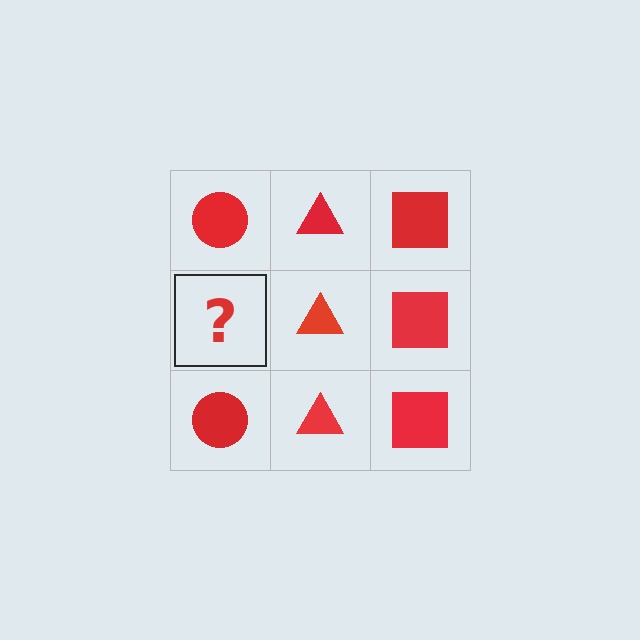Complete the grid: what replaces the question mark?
The question mark should be replaced with a red circle.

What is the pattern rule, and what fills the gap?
The rule is that each column has a consistent shape. The gap should be filled with a red circle.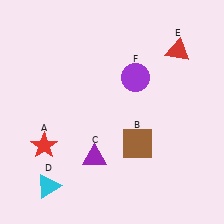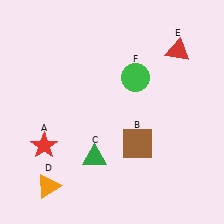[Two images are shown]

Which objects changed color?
C changed from purple to green. D changed from cyan to orange. F changed from purple to green.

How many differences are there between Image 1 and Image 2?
There are 3 differences between the two images.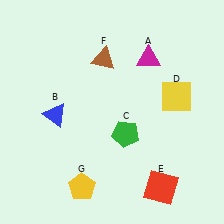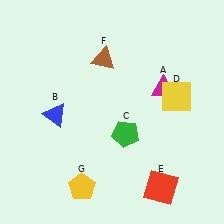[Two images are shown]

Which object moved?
The magenta triangle (A) moved down.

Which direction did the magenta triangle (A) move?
The magenta triangle (A) moved down.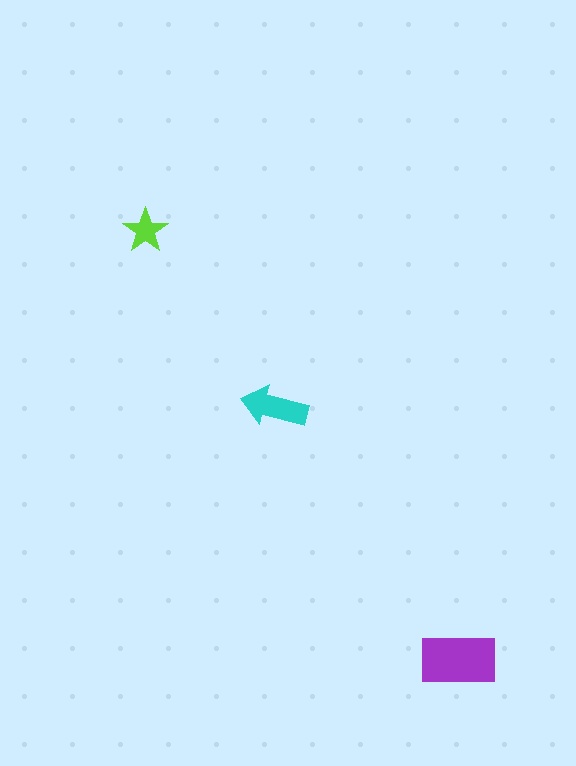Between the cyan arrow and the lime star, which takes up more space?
The cyan arrow.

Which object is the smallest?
The lime star.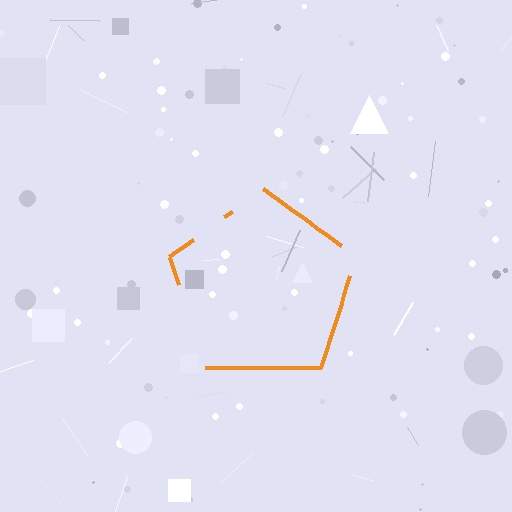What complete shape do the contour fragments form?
The contour fragments form a pentagon.